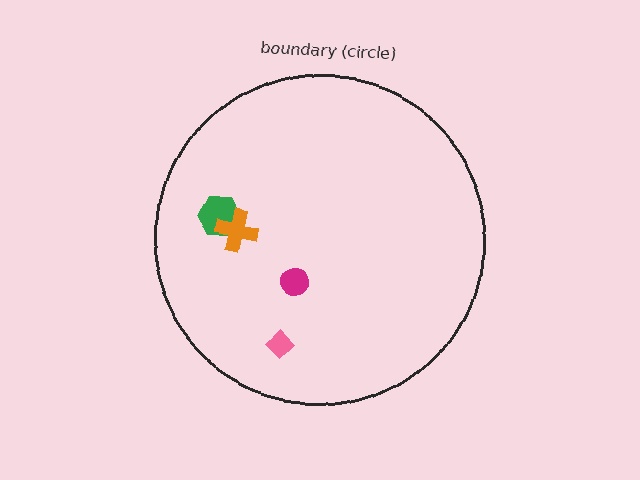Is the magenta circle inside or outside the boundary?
Inside.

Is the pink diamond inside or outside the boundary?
Inside.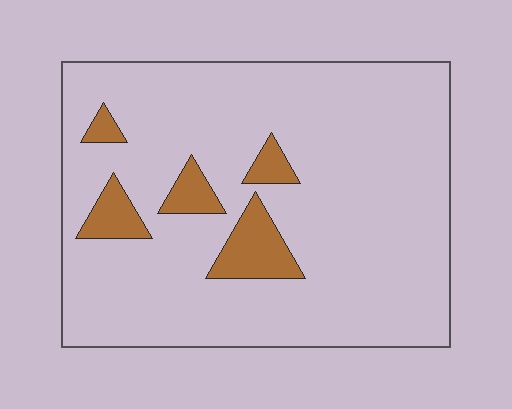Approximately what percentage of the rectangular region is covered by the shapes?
Approximately 10%.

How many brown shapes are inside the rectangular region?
5.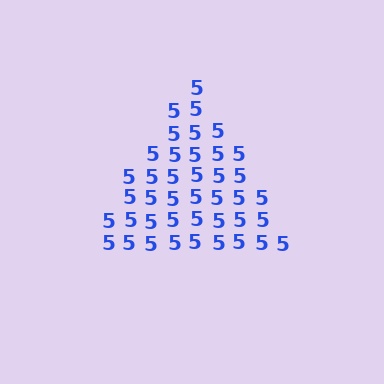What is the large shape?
The large shape is a triangle.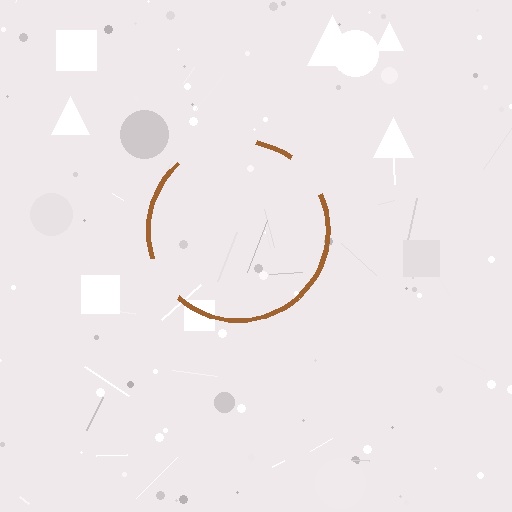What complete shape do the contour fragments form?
The contour fragments form a circle.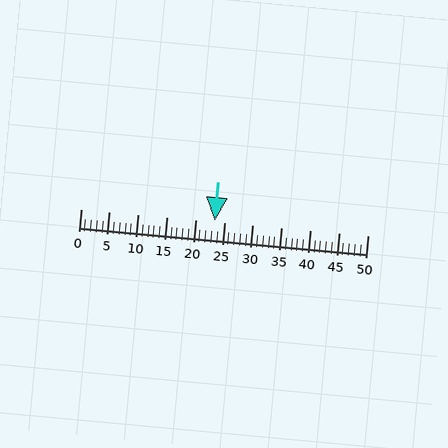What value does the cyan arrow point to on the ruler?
The cyan arrow points to approximately 23.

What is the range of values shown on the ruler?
The ruler shows values from 0 to 50.